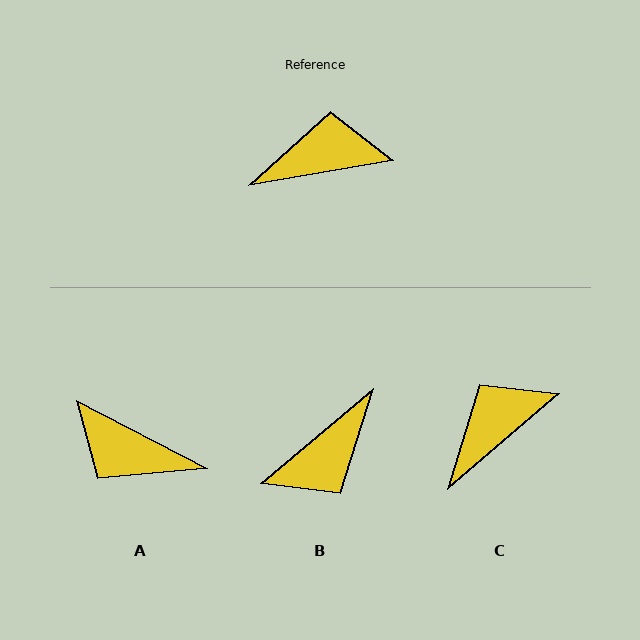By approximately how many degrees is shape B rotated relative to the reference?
Approximately 150 degrees clockwise.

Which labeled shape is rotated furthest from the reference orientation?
B, about 150 degrees away.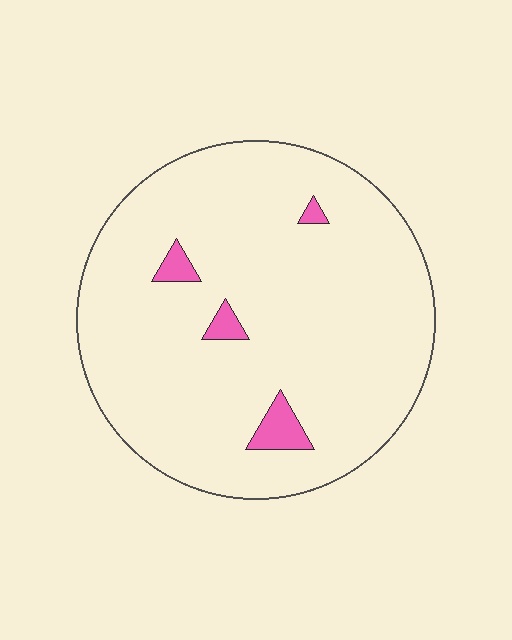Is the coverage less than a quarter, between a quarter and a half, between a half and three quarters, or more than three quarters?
Less than a quarter.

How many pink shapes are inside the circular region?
4.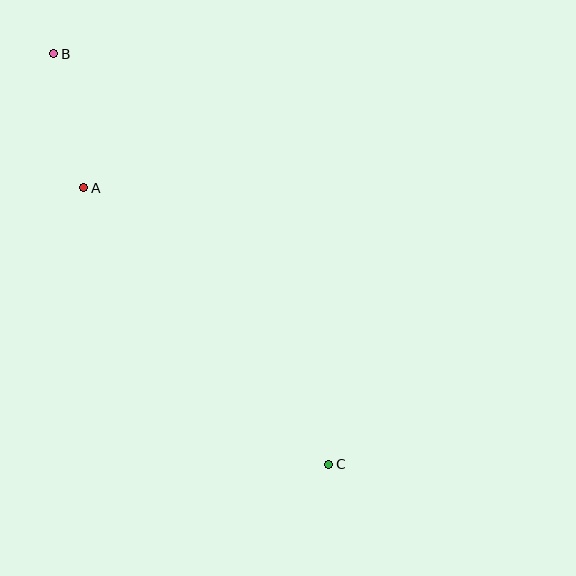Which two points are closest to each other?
Points A and B are closest to each other.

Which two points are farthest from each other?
Points B and C are farthest from each other.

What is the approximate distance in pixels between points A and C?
The distance between A and C is approximately 369 pixels.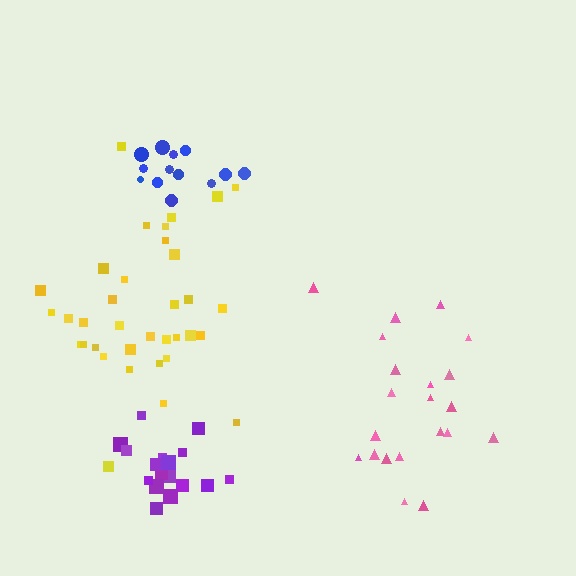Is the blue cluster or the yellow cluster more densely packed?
Blue.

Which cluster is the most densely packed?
Purple.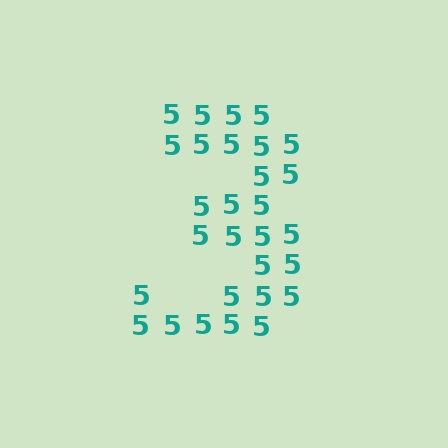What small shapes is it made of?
It is made of small digit 5's.